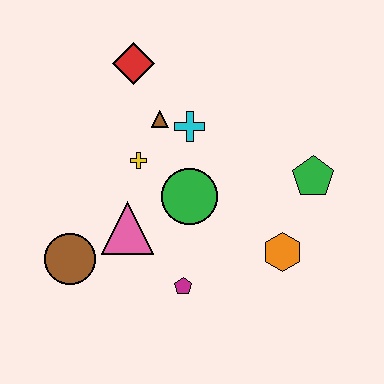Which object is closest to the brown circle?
The pink triangle is closest to the brown circle.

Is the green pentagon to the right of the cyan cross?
Yes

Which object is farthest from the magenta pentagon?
The red diamond is farthest from the magenta pentagon.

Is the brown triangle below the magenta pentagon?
No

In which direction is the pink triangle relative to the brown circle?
The pink triangle is to the right of the brown circle.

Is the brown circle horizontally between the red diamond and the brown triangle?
No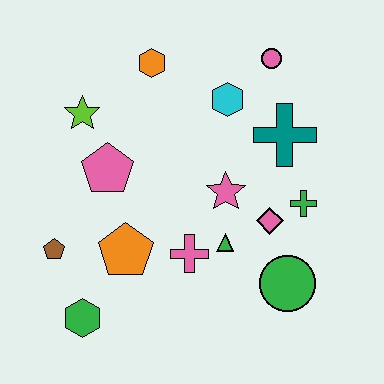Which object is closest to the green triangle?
The pink cross is closest to the green triangle.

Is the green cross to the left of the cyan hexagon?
No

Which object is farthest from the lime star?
The green circle is farthest from the lime star.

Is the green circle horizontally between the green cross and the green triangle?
Yes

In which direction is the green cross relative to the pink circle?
The green cross is below the pink circle.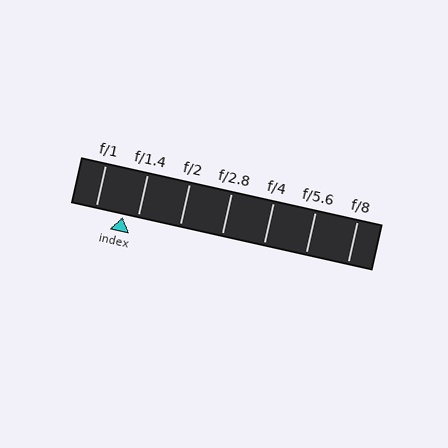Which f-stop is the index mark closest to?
The index mark is closest to f/1.4.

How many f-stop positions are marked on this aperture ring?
There are 7 f-stop positions marked.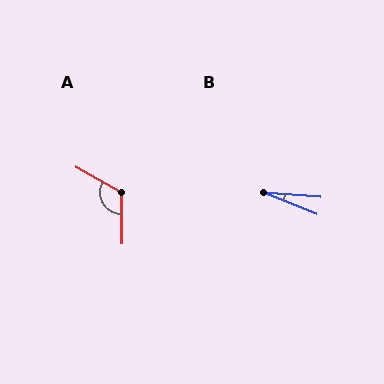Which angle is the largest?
A, at approximately 119 degrees.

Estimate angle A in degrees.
Approximately 119 degrees.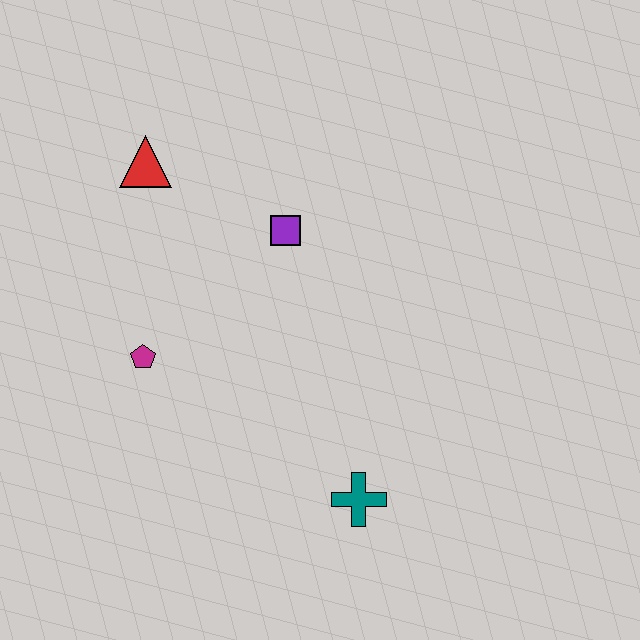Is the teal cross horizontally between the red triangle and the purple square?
No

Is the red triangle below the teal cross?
No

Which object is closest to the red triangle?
The purple square is closest to the red triangle.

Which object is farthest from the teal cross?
The red triangle is farthest from the teal cross.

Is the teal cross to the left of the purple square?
No